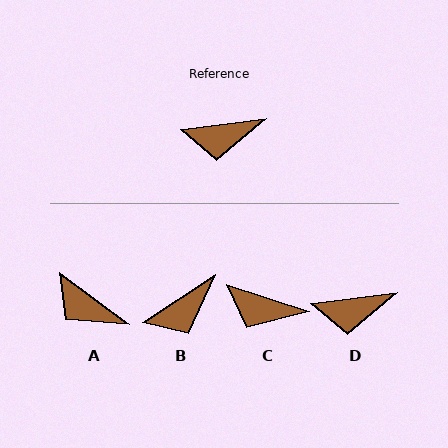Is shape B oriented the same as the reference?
No, it is off by about 26 degrees.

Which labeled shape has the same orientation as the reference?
D.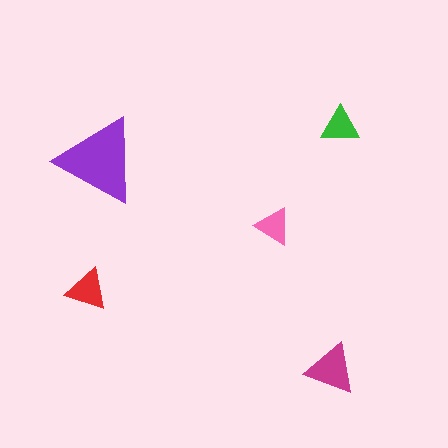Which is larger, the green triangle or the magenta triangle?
The magenta one.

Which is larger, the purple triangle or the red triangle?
The purple one.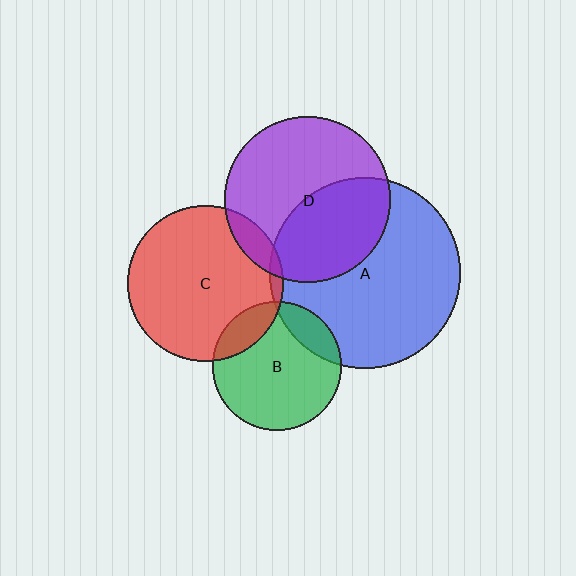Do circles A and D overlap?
Yes.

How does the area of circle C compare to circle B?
Approximately 1.5 times.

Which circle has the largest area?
Circle A (blue).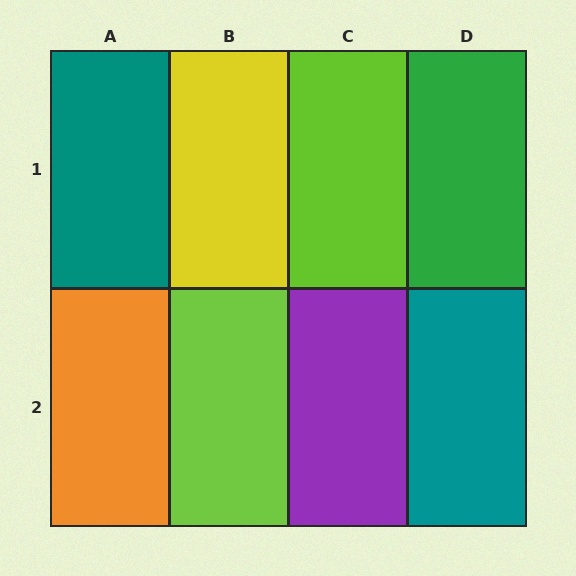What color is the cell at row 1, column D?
Green.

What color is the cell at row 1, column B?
Yellow.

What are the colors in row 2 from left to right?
Orange, lime, purple, teal.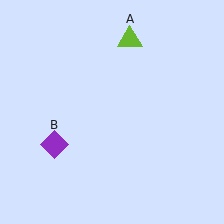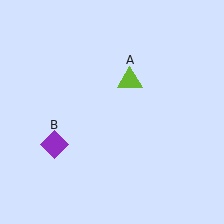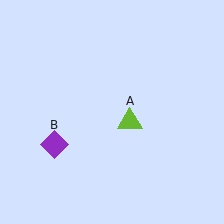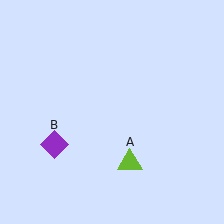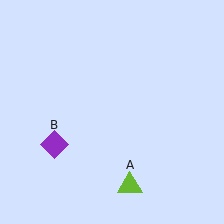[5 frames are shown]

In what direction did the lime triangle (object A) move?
The lime triangle (object A) moved down.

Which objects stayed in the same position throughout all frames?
Purple diamond (object B) remained stationary.